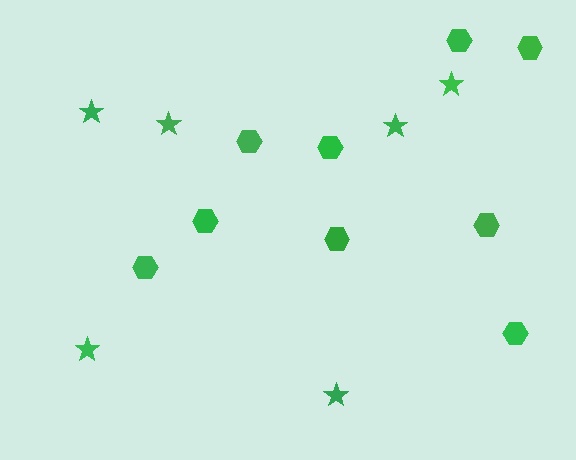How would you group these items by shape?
There are 2 groups: one group of stars (6) and one group of hexagons (9).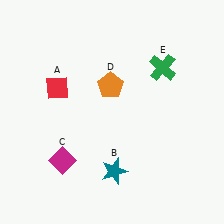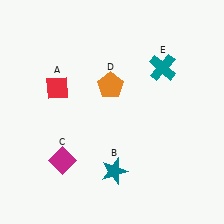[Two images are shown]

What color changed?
The cross (E) changed from green in Image 1 to teal in Image 2.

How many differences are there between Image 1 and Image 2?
There is 1 difference between the two images.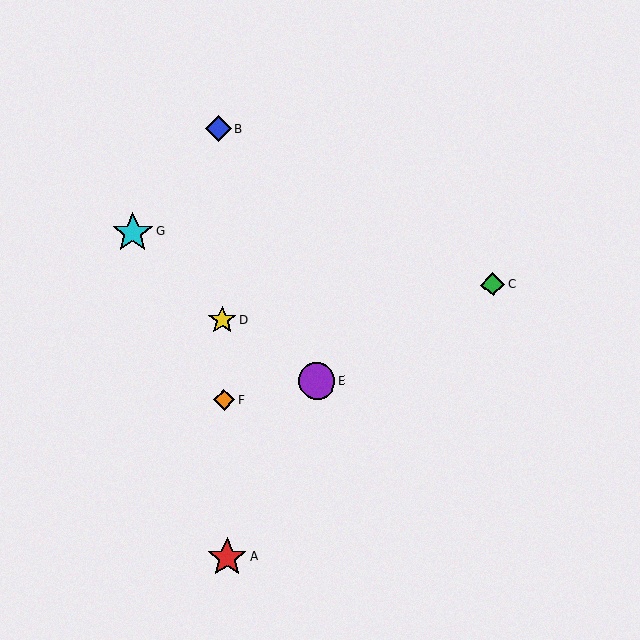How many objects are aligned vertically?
4 objects (A, B, D, F) are aligned vertically.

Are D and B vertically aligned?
Yes, both are at x≈222.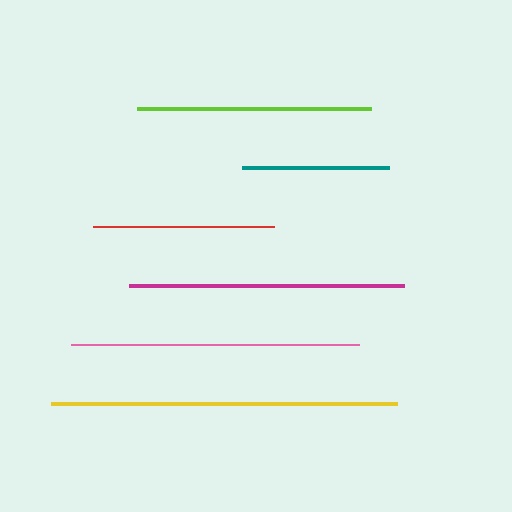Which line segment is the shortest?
The teal line is the shortest at approximately 147 pixels.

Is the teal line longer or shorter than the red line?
The red line is longer than the teal line.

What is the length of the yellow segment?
The yellow segment is approximately 346 pixels long.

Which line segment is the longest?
The yellow line is the longest at approximately 346 pixels.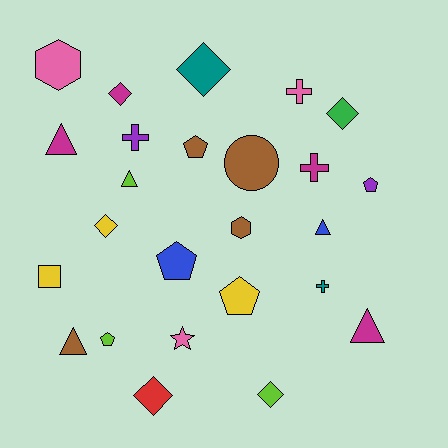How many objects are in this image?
There are 25 objects.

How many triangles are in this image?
There are 5 triangles.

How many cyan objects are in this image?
There are no cyan objects.